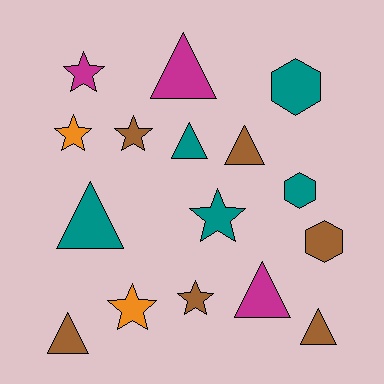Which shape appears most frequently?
Triangle, with 7 objects.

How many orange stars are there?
There are 2 orange stars.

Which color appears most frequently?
Brown, with 6 objects.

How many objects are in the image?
There are 16 objects.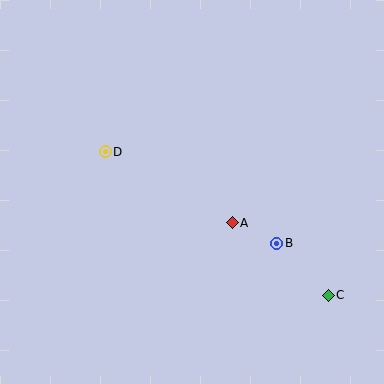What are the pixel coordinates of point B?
Point B is at (277, 243).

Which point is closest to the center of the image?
Point A at (232, 223) is closest to the center.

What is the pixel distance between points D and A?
The distance between D and A is 146 pixels.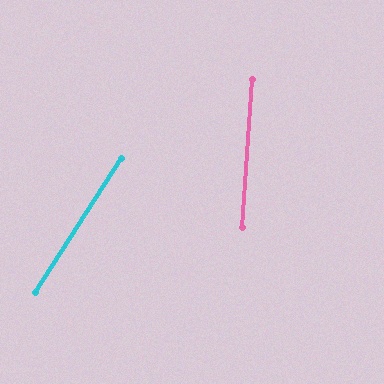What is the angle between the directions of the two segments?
Approximately 29 degrees.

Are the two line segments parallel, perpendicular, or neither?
Neither parallel nor perpendicular — they differ by about 29°.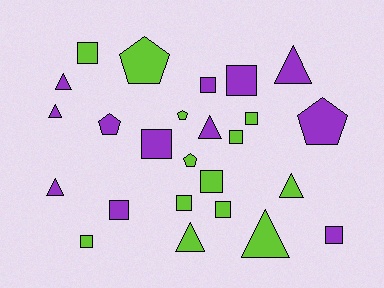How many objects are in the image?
There are 25 objects.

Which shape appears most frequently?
Square, with 12 objects.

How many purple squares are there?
There are 5 purple squares.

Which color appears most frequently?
Lime, with 13 objects.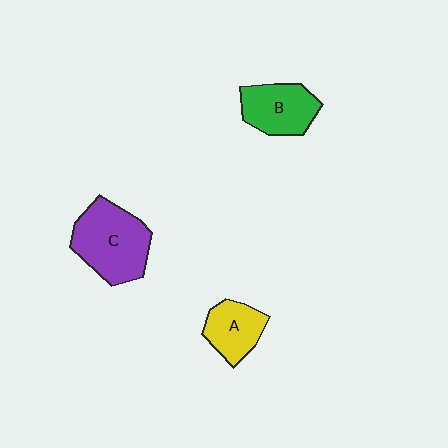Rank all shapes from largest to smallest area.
From largest to smallest: C (purple), B (green), A (yellow).